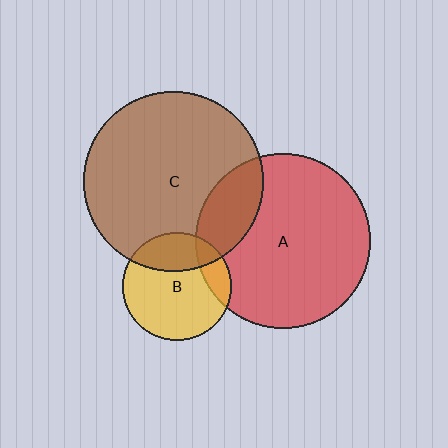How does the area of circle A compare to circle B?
Approximately 2.6 times.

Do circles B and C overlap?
Yes.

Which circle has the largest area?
Circle C (brown).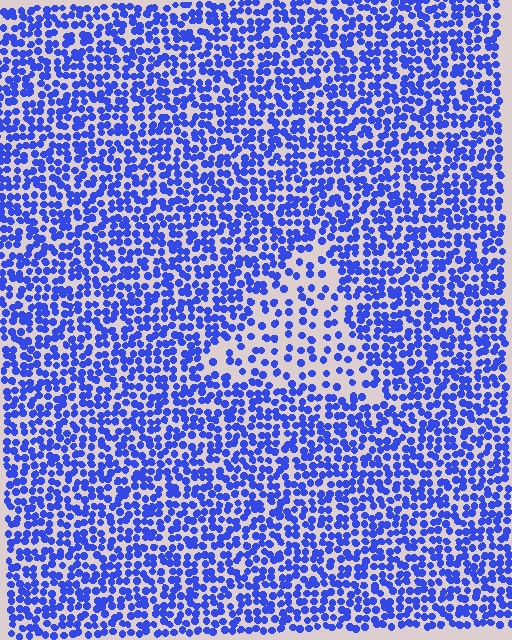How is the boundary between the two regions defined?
The boundary is defined by a change in element density (approximately 2.1x ratio). All elements are the same color, size, and shape.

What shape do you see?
I see a triangle.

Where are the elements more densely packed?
The elements are more densely packed outside the triangle boundary.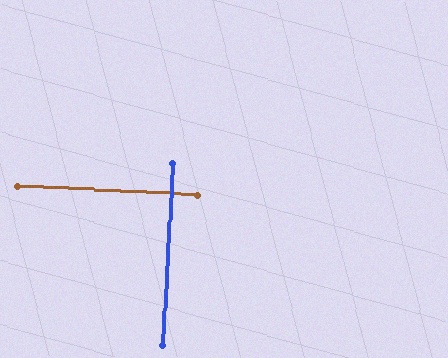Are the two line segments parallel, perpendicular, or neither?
Perpendicular — they meet at approximately 90°.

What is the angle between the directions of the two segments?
Approximately 90 degrees.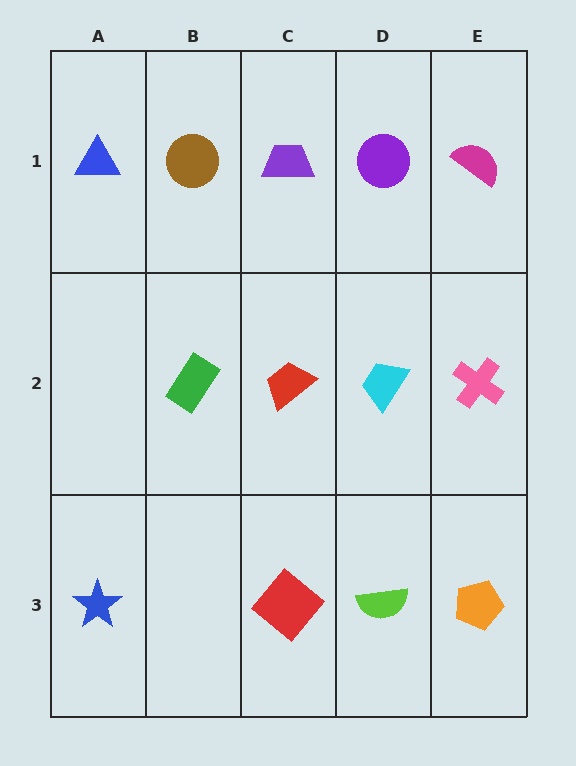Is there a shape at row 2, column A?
No, that cell is empty.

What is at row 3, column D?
A lime semicircle.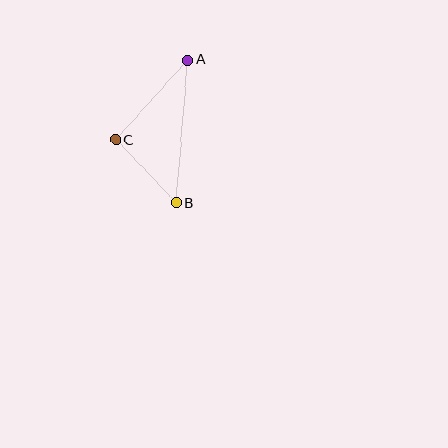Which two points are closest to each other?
Points B and C are closest to each other.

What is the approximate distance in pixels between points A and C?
The distance between A and C is approximately 108 pixels.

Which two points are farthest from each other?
Points A and B are farthest from each other.